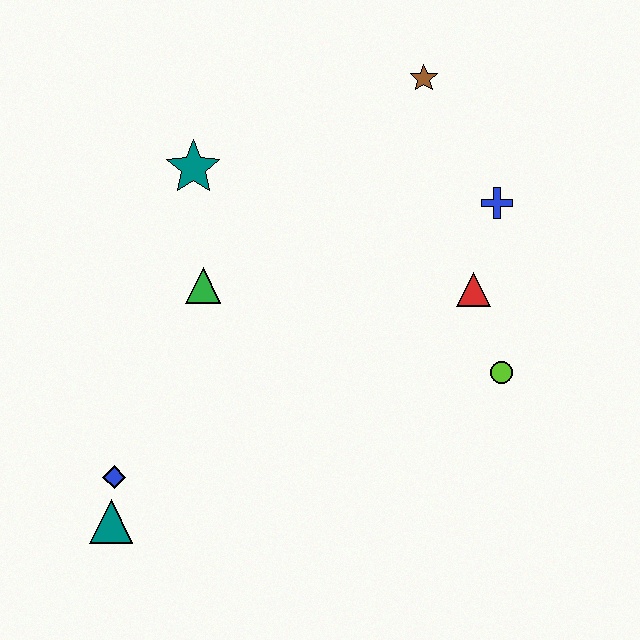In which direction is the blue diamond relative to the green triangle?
The blue diamond is below the green triangle.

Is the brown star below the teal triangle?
No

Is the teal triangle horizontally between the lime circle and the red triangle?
No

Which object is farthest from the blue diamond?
The brown star is farthest from the blue diamond.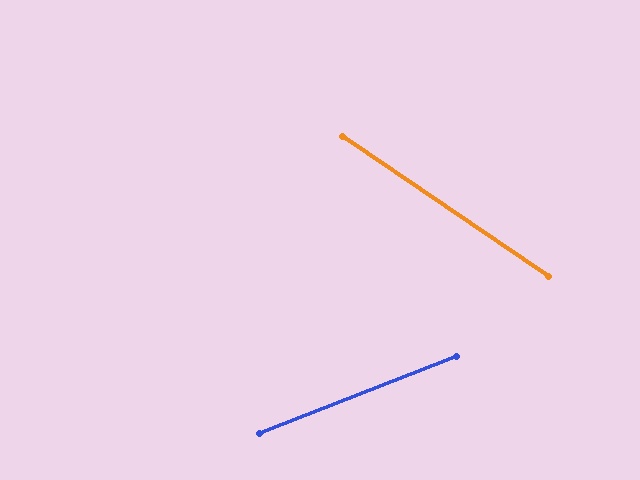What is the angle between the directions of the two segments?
Approximately 56 degrees.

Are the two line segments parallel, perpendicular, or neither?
Neither parallel nor perpendicular — they differ by about 56°.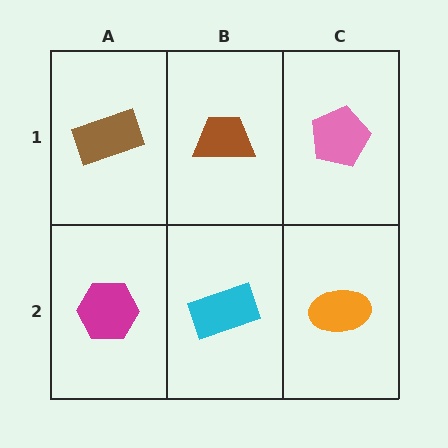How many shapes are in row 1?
3 shapes.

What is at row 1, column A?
A brown rectangle.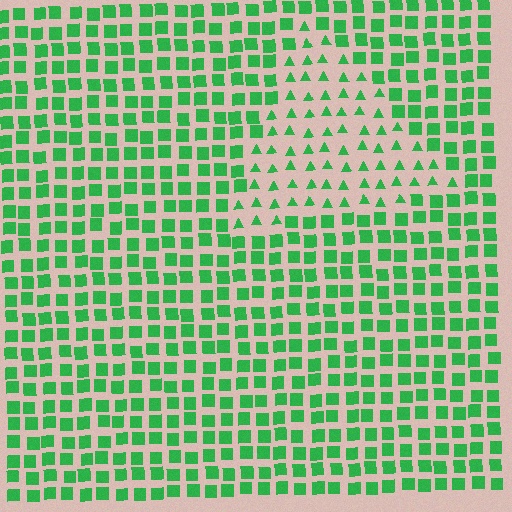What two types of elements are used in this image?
The image uses triangles inside the triangle region and squares outside it.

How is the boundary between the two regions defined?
The boundary is defined by a change in element shape: triangles inside vs. squares outside. All elements share the same color and spacing.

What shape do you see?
I see a triangle.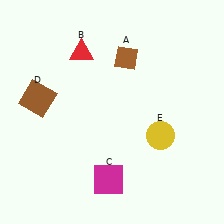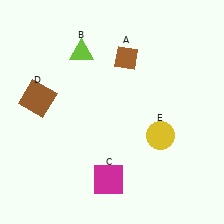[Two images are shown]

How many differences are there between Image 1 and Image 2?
There is 1 difference between the two images.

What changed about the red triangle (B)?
In Image 1, B is red. In Image 2, it changed to lime.